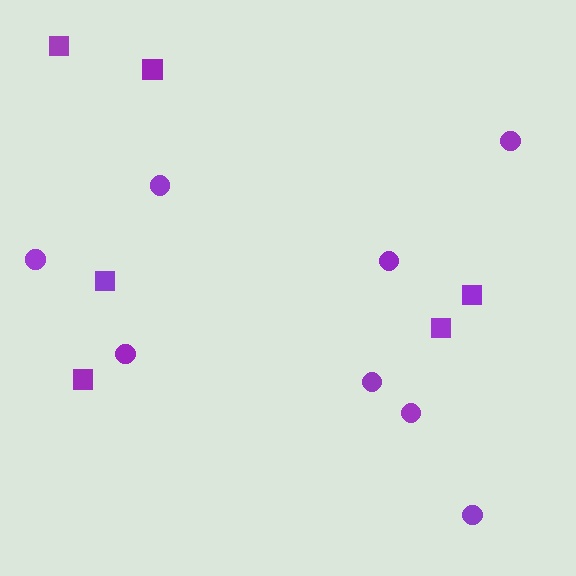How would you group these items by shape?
There are 2 groups: one group of squares (6) and one group of circles (8).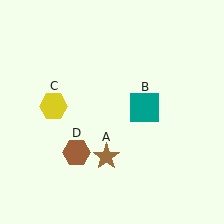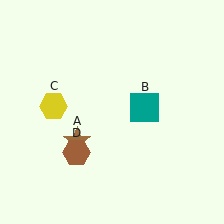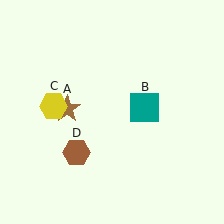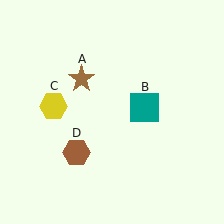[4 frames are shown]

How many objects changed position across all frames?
1 object changed position: brown star (object A).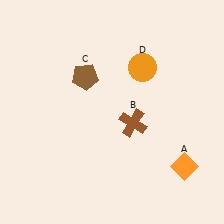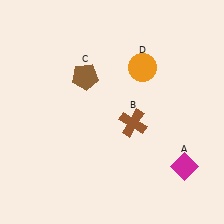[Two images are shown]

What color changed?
The diamond (A) changed from orange in Image 1 to magenta in Image 2.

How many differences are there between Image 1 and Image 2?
There is 1 difference between the two images.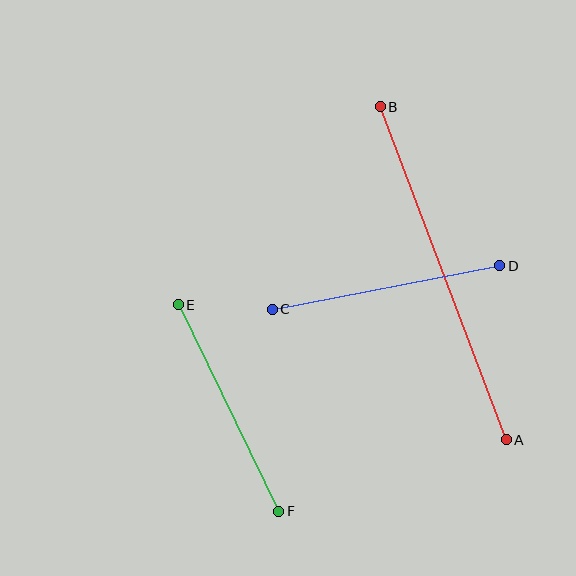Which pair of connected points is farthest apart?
Points A and B are farthest apart.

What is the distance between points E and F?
The distance is approximately 229 pixels.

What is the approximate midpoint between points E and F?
The midpoint is at approximately (228, 408) pixels.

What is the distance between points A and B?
The distance is approximately 356 pixels.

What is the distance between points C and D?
The distance is approximately 232 pixels.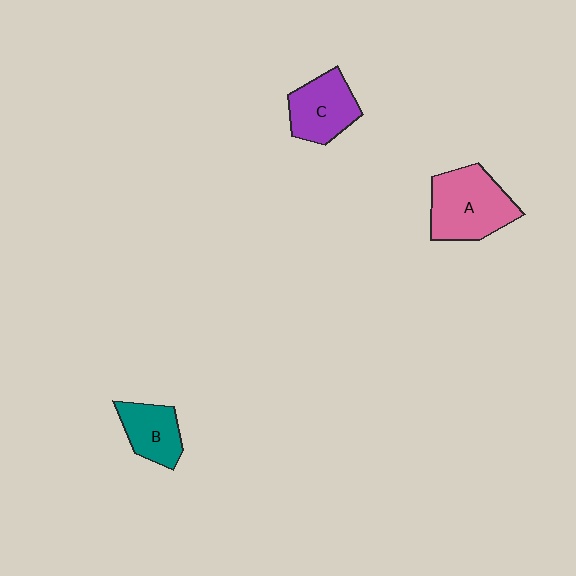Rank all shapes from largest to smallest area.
From largest to smallest: A (pink), C (purple), B (teal).